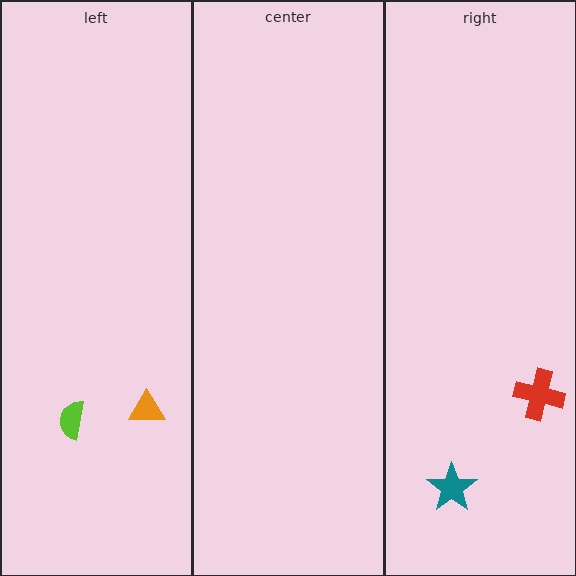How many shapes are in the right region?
2.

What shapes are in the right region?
The red cross, the teal star.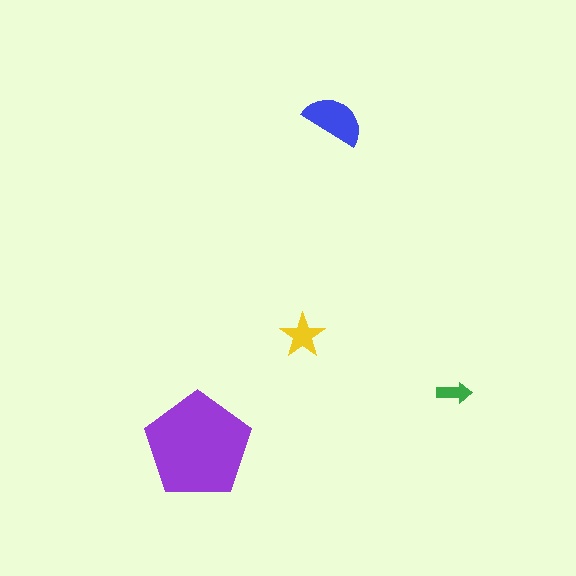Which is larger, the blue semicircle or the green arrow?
The blue semicircle.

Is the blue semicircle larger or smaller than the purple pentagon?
Smaller.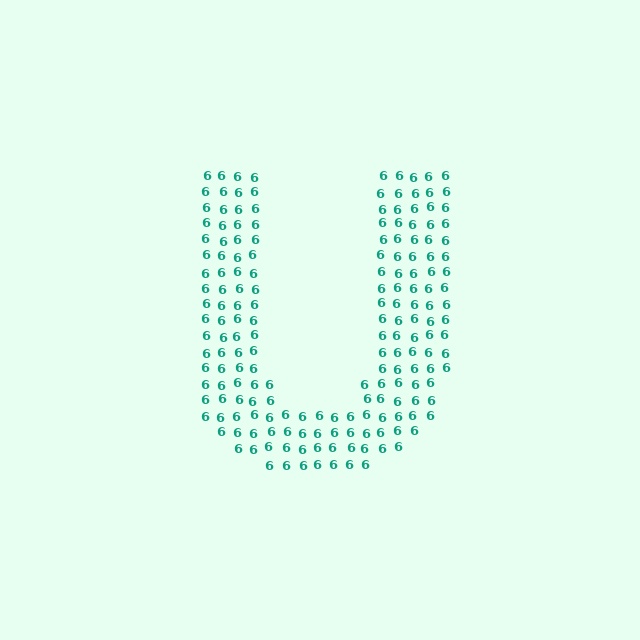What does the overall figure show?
The overall figure shows the letter U.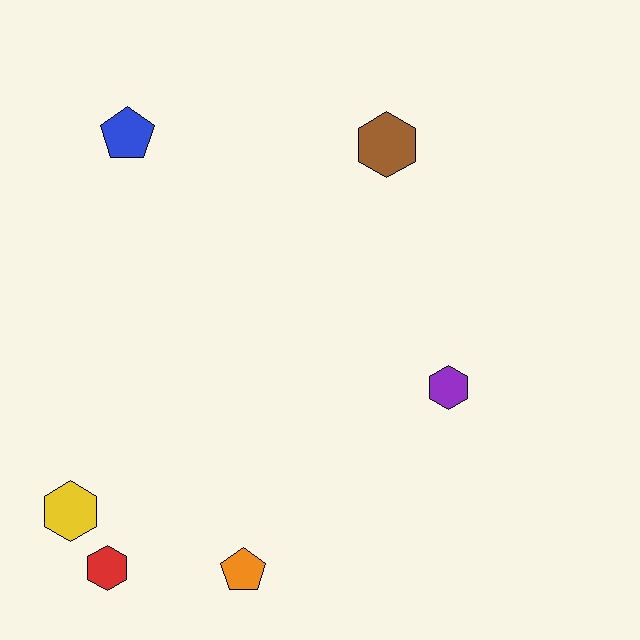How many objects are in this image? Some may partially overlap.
There are 6 objects.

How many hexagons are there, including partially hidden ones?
There are 4 hexagons.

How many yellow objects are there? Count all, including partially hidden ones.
There is 1 yellow object.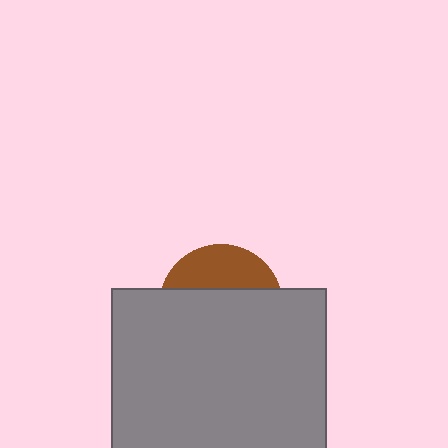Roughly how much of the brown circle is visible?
A small part of it is visible (roughly 31%).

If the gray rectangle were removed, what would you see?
You would see the complete brown circle.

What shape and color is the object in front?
The object in front is a gray rectangle.